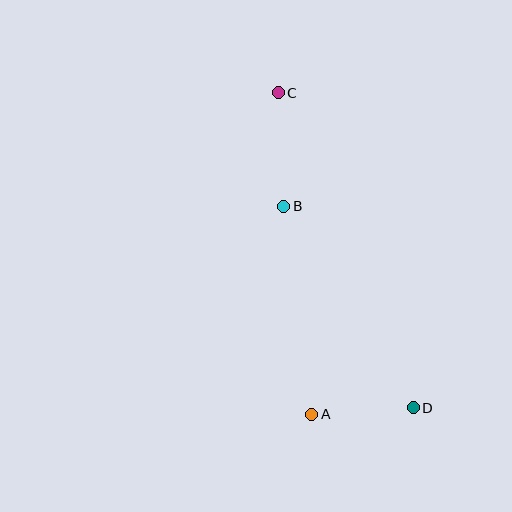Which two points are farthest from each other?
Points C and D are farthest from each other.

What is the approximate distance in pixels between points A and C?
The distance between A and C is approximately 324 pixels.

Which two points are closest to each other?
Points A and D are closest to each other.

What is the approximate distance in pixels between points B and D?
The distance between B and D is approximately 240 pixels.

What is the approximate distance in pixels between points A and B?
The distance between A and B is approximately 210 pixels.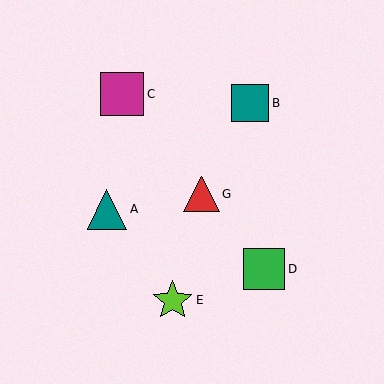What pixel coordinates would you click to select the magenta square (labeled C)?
Click at (122, 94) to select the magenta square C.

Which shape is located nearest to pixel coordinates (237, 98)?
The teal square (labeled B) at (250, 103) is nearest to that location.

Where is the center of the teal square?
The center of the teal square is at (250, 103).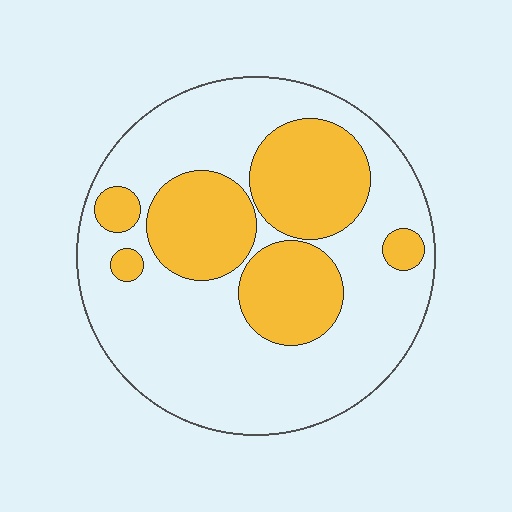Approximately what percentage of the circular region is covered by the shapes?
Approximately 35%.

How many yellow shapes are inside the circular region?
6.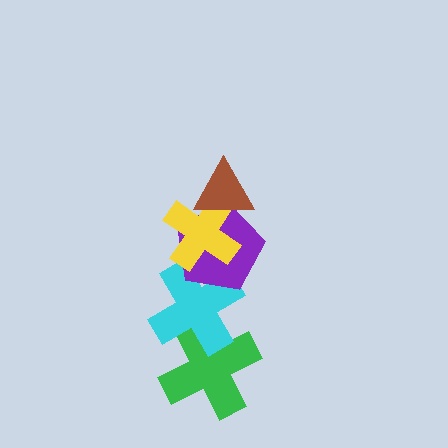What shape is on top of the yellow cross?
The brown triangle is on top of the yellow cross.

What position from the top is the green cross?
The green cross is 5th from the top.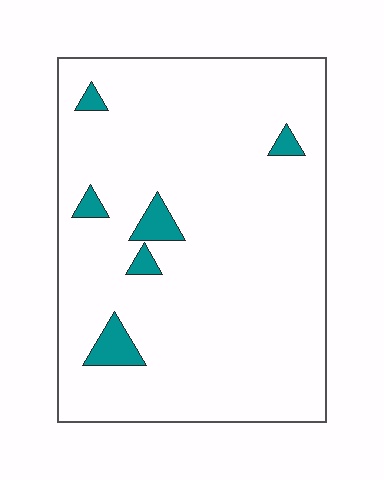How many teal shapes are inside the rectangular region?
6.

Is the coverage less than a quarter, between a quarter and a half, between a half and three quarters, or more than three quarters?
Less than a quarter.